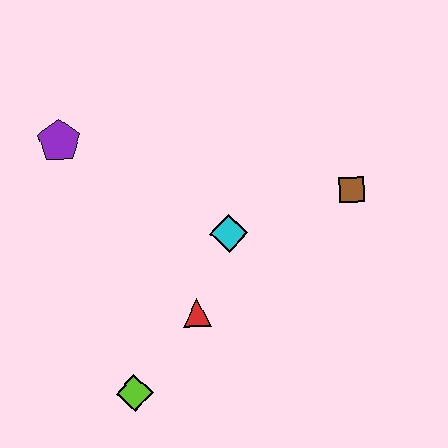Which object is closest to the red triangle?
The cyan diamond is closest to the red triangle.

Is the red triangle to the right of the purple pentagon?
Yes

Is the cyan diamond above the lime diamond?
Yes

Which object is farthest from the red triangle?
The purple pentagon is farthest from the red triangle.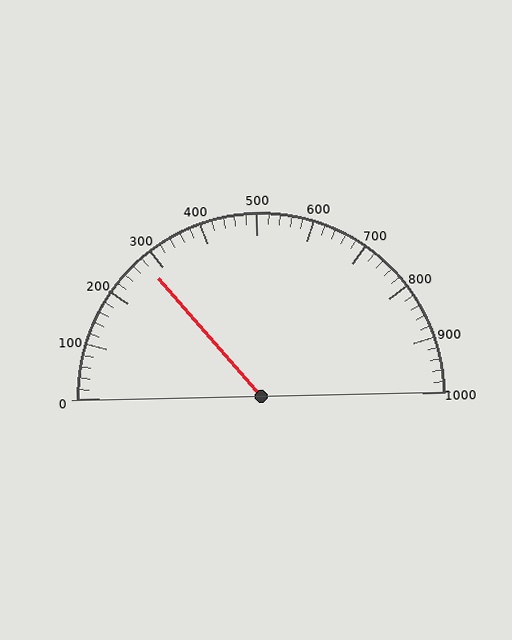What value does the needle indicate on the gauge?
The needle indicates approximately 280.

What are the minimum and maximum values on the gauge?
The gauge ranges from 0 to 1000.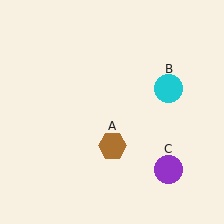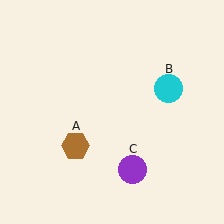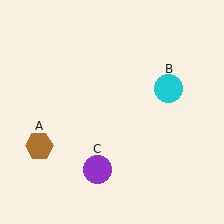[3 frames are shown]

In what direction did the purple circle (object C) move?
The purple circle (object C) moved left.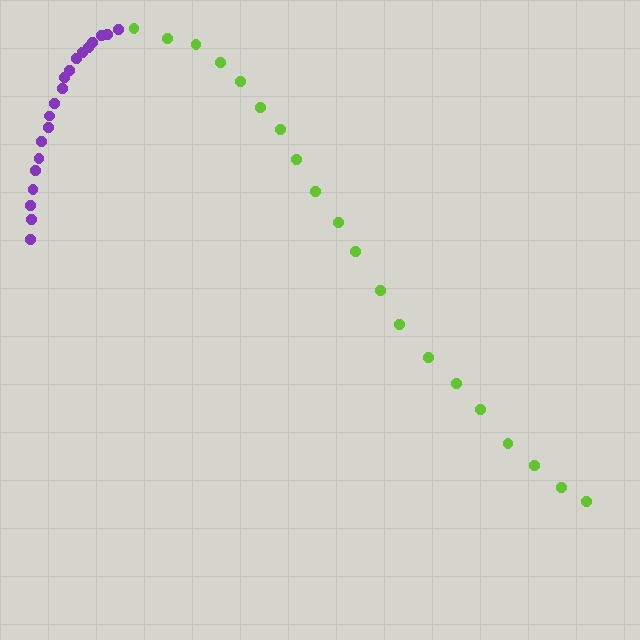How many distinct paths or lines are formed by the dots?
There are 2 distinct paths.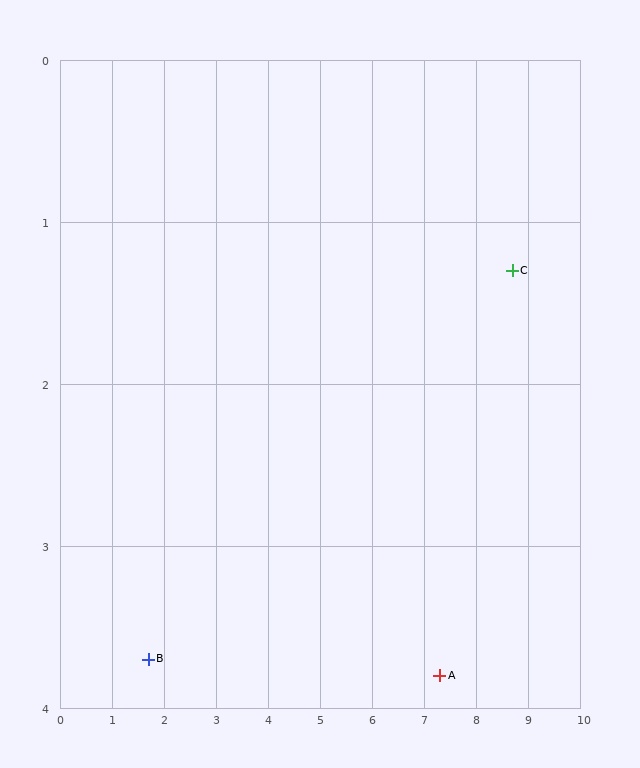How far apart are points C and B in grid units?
Points C and B are about 7.4 grid units apart.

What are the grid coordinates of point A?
Point A is at approximately (7.3, 3.8).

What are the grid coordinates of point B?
Point B is at approximately (1.7, 3.7).